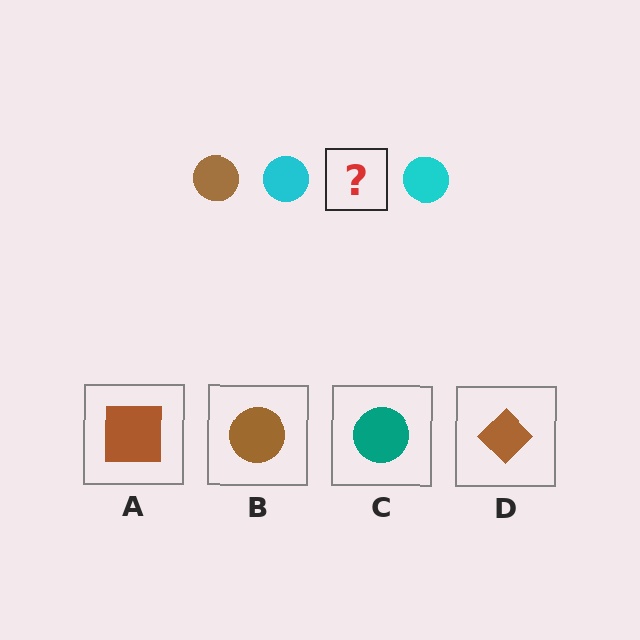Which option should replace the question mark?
Option B.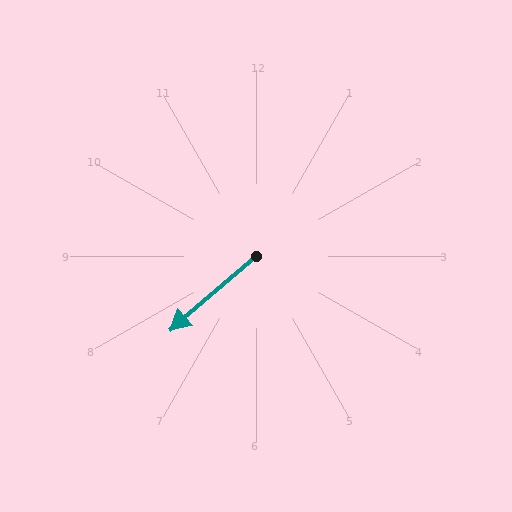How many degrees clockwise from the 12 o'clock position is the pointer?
Approximately 229 degrees.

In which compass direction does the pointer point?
Southwest.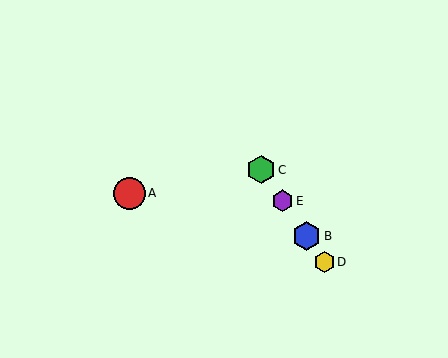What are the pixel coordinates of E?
Object E is at (283, 201).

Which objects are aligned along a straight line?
Objects B, C, D, E are aligned along a straight line.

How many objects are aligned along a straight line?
4 objects (B, C, D, E) are aligned along a straight line.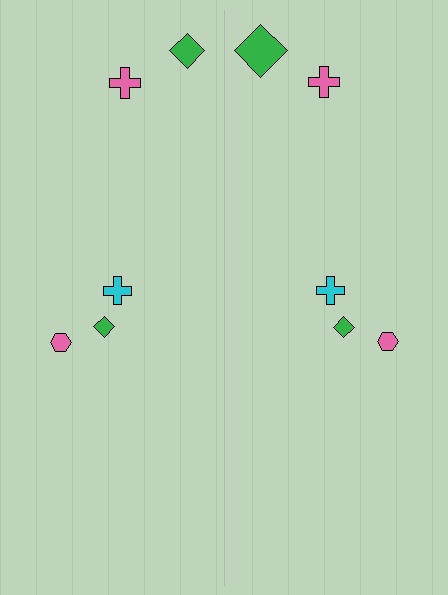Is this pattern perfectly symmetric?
No, the pattern is not perfectly symmetric. The green diamond on the right side has a different size than its mirror counterpart.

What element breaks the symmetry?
The green diamond on the right side has a different size than its mirror counterpart.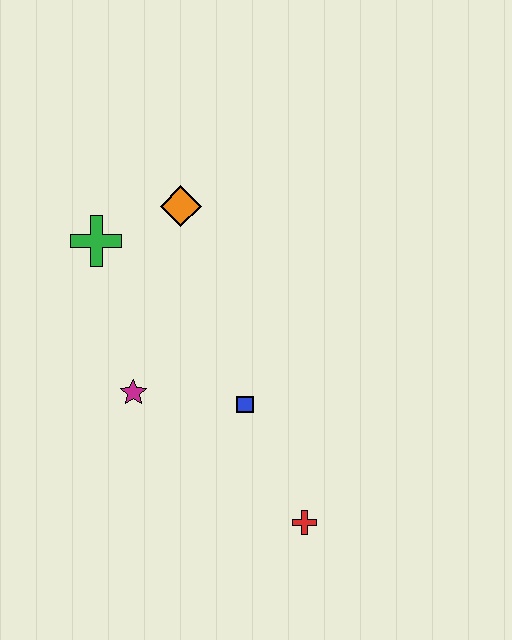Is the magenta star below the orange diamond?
Yes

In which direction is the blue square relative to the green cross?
The blue square is below the green cross.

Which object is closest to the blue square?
The magenta star is closest to the blue square.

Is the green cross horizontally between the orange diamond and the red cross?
No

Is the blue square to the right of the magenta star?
Yes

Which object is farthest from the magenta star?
The red cross is farthest from the magenta star.